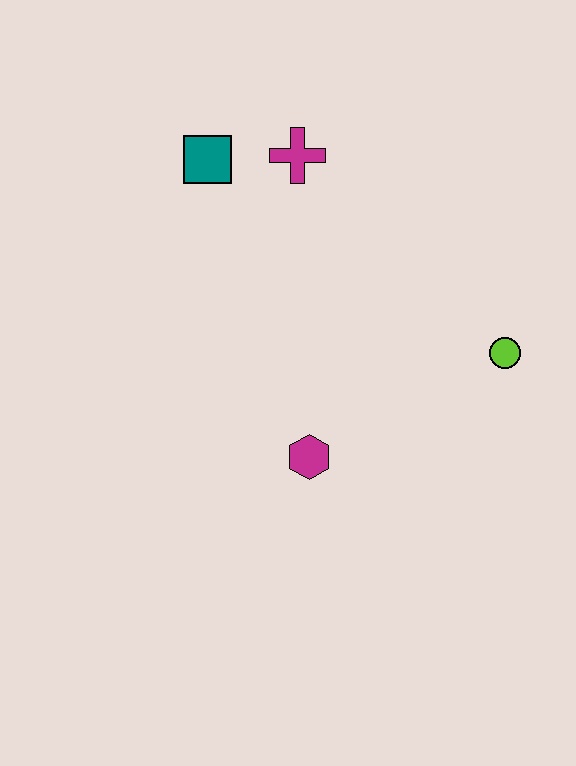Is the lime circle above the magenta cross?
No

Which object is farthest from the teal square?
The lime circle is farthest from the teal square.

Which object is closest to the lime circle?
The magenta hexagon is closest to the lime circle.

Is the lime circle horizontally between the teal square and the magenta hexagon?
No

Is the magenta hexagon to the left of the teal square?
No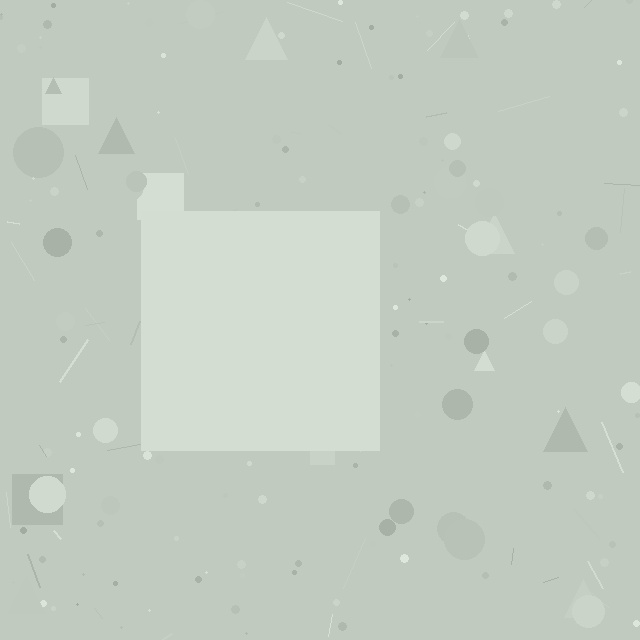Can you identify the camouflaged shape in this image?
The camouflaged shape is a square.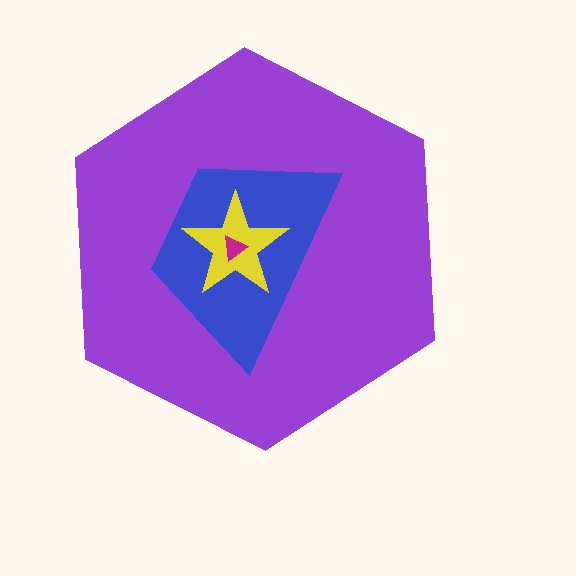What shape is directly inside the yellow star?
The magenta triangle.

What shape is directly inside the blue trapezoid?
The yellow star.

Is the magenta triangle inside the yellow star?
Yes.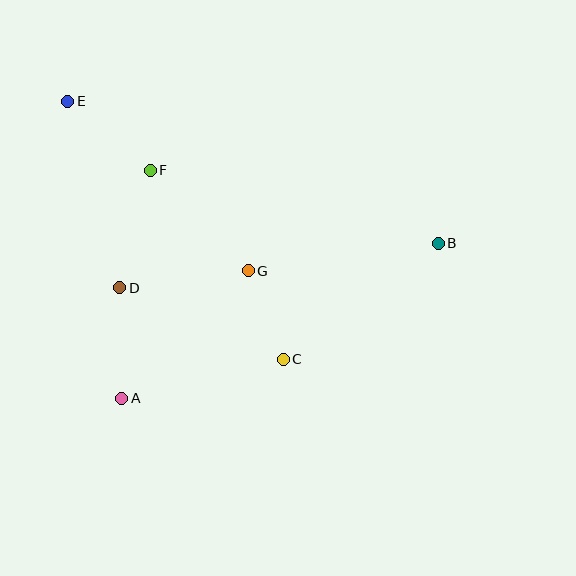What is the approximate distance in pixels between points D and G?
The distance between D and G is approximately 130 pixels.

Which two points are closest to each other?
Points C and G are closest to each other.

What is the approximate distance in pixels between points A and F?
The distance between A and F is approximately 230 pixels.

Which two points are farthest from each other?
Points B and E are farthest from each other.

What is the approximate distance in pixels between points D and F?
The distance between D and F is approximately 122 pixels.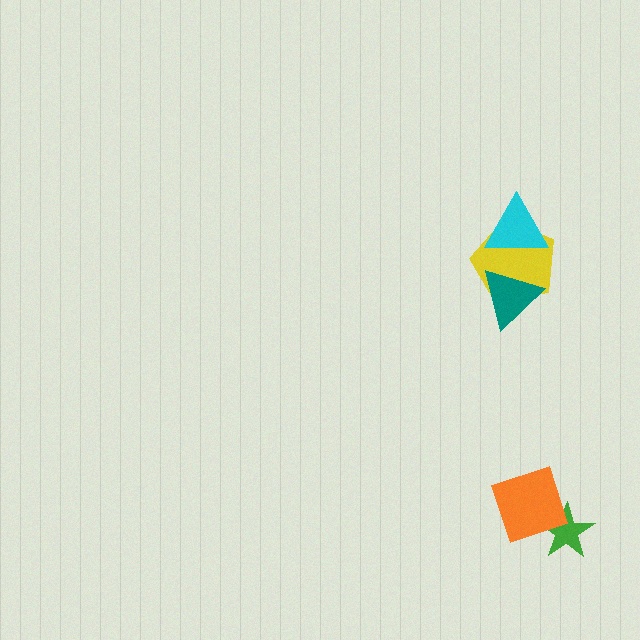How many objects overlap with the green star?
1 object overlaps with the green star.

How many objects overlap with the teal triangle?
1 object overlaps with the teal triangle.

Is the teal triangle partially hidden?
No, no other shape covers it.